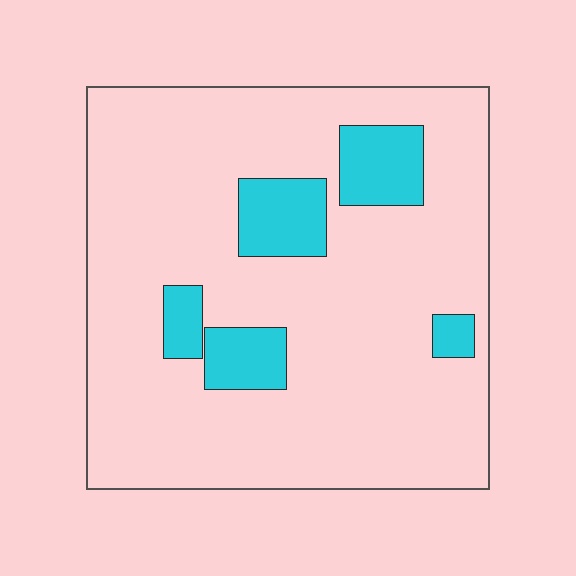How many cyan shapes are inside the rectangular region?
5.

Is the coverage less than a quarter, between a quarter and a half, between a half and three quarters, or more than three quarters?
Less than a quarter.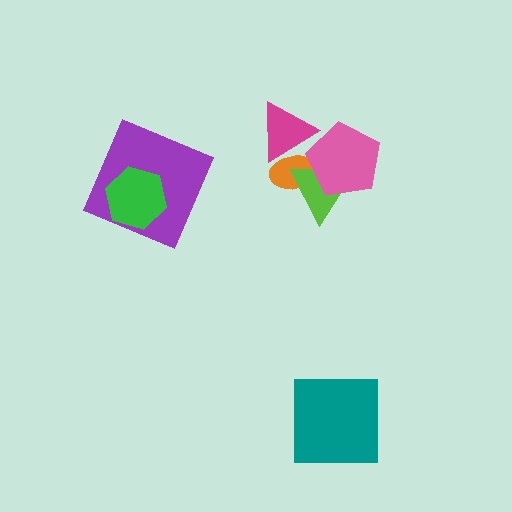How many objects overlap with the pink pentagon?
3 objects overlap with the pink pentagon.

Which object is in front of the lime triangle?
The pink pentagon is in front of the lime triangle.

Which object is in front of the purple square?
The green hexagon is in front of the purple square.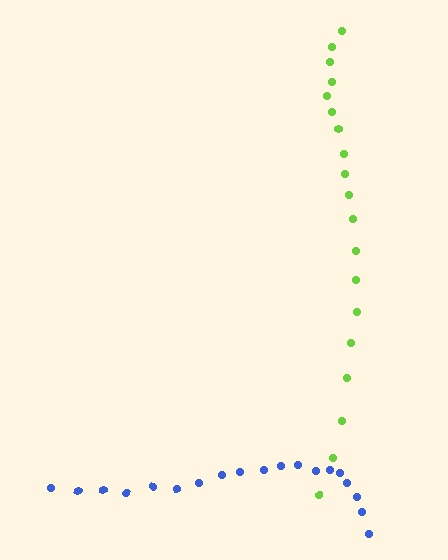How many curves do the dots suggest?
There are 2 distinct paths.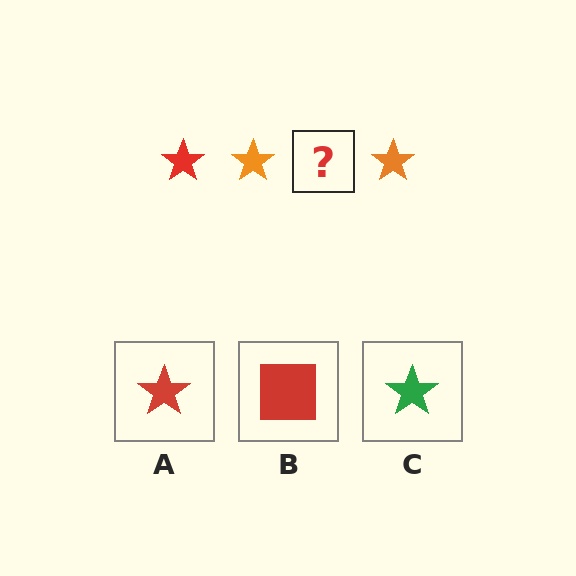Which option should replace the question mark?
Option A.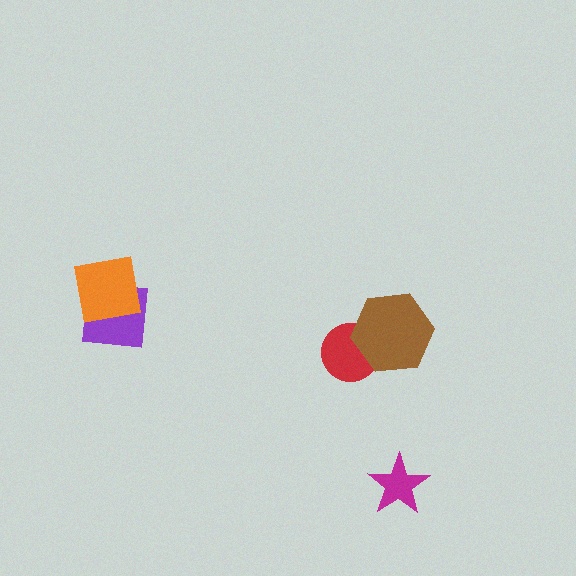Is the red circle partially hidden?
Yes, it is partially covered by another shape.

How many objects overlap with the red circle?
1 object overlaps with the red circle.